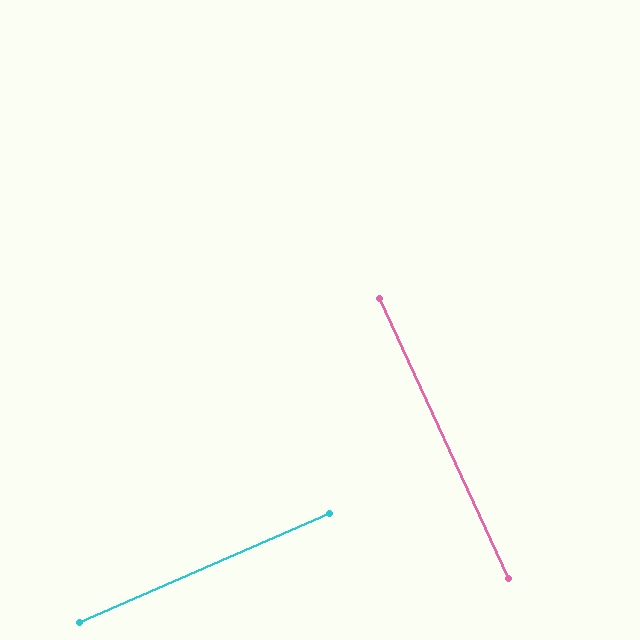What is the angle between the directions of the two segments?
Approximately 89 degrees.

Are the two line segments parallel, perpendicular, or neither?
Perpendicular — they meet at approximately 89°.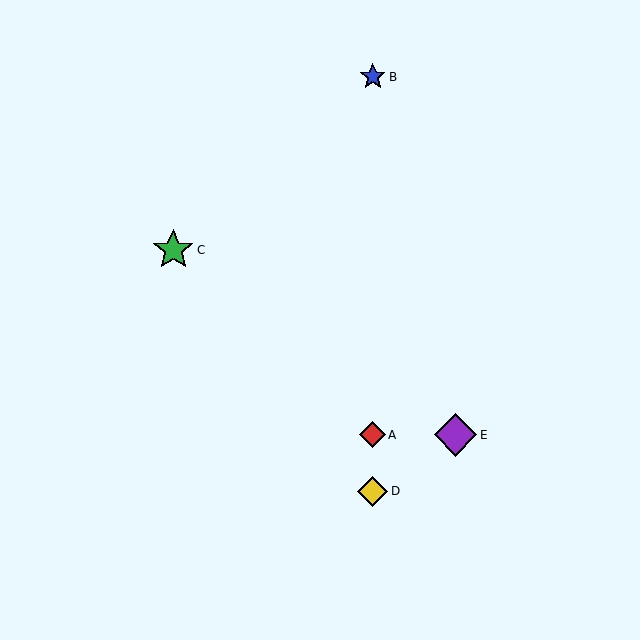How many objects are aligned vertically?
3 objects (A, B, D) are aligned vertically.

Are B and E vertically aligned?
No, B is at x≈373 and E is at x≈456.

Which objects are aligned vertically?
Objects A, B, D are aligned vertically.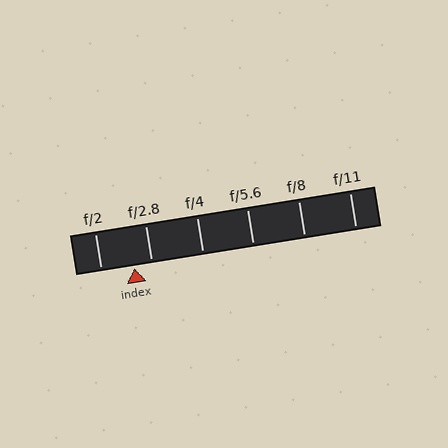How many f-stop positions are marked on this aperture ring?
There are 6 f-stop positions marked.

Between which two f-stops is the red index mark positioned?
The index mark is between f/2 and f/2.8.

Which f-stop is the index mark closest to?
The index mark is closest to f/2.8.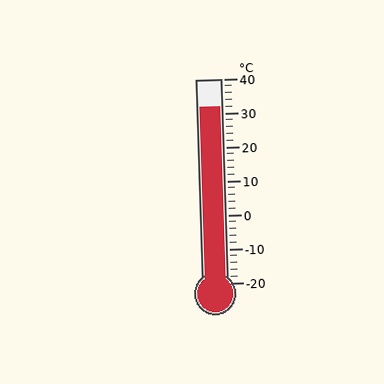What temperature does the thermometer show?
The thermometer shows approximately 32°C.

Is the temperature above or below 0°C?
The temperature is above 0°C.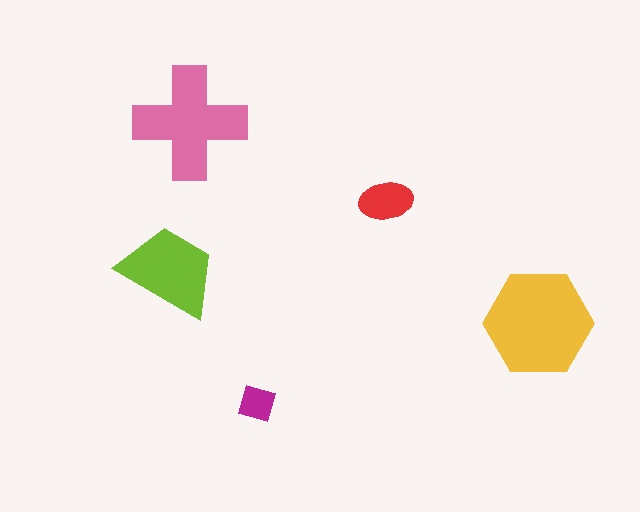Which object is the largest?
The yellow hexagon.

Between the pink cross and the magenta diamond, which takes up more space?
The pink cross.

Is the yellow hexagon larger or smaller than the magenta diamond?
Larger.